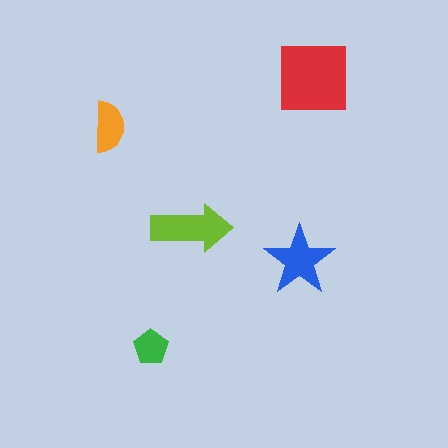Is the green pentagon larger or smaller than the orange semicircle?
Smaller.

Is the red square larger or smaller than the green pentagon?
Larger.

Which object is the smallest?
The green pentagon.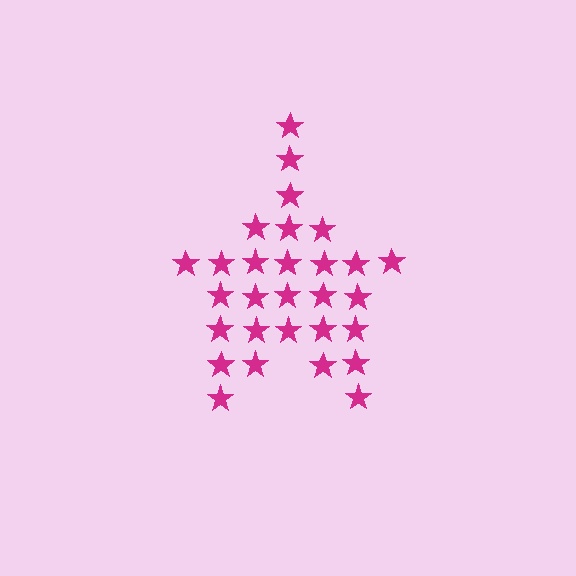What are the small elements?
The small elements are stars.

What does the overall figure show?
The overall figure shows a star.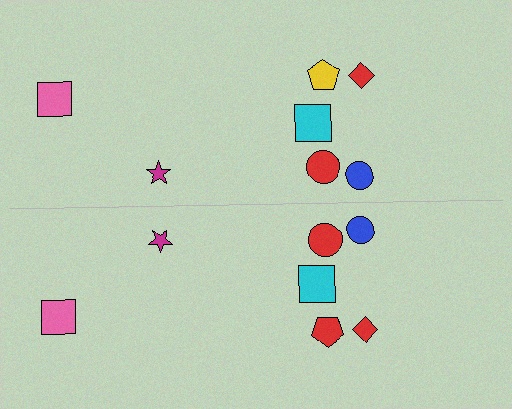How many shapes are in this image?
There are 14 shapes in this image.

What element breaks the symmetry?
The red pentagon on the bottom side breaks the symmetry — its mirror counterpart is yellow.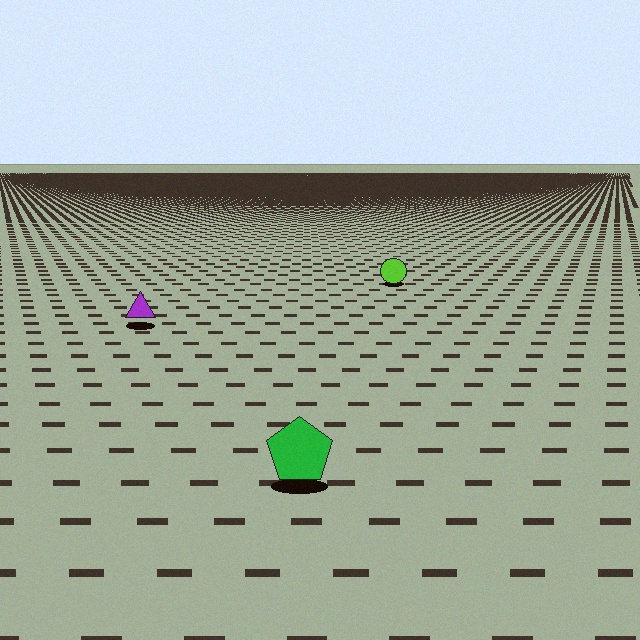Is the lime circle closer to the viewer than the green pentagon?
No. The green pentagon is closer — you can tell from the texture gradient: the ground texture is coarser near it.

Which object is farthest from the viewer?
The lime circle is farthest from the viewer. It appears smaller and the ground texture around it is denser.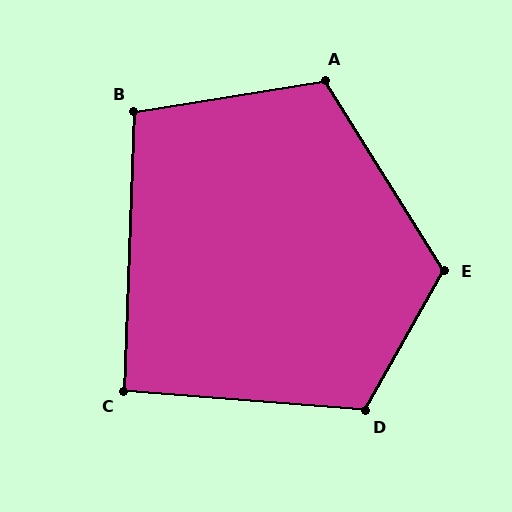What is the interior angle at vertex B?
Approximately 101 degrees (obtuse).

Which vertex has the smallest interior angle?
C, at approximately 92 degrees.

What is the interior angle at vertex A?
Approximately 113 degrees (obtuse).